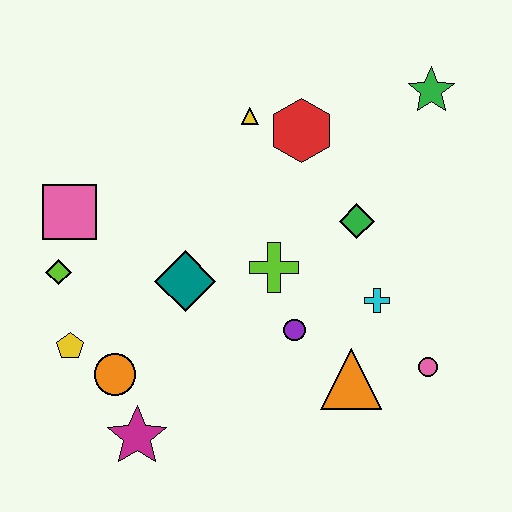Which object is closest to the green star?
The red hexagon is closest to the green star.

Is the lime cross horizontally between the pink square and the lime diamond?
No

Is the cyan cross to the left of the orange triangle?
No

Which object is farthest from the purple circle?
The green star is farthest from the purple circle.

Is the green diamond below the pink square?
Yes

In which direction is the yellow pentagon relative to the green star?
The yellow pentagon is to the left of the green star.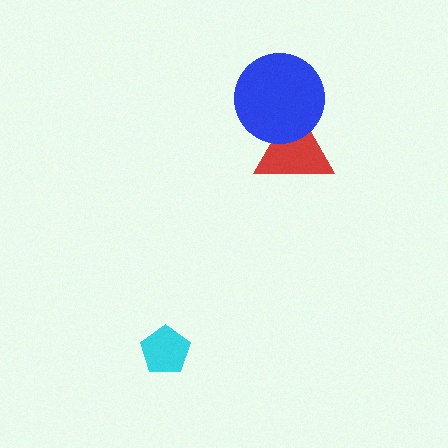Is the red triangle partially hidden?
Yes, it is partially covered by another shape.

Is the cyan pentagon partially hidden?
No, no other shape covers it.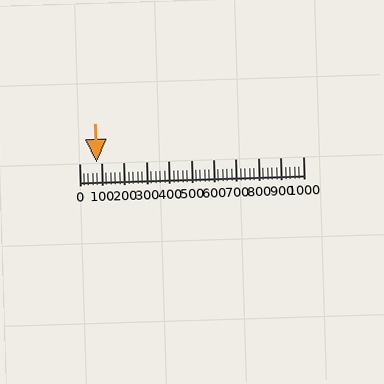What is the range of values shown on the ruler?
The ruler shows values from 0 to 1000.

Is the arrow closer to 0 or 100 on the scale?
The arrow is closer to 100.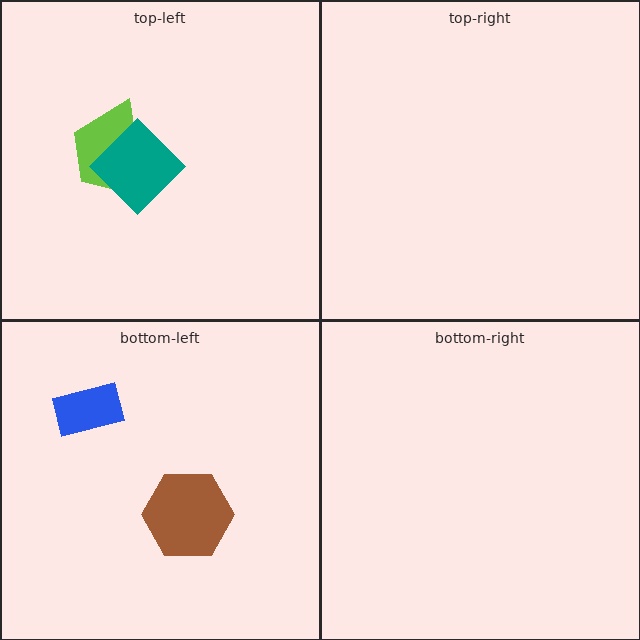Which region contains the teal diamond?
The top-left region.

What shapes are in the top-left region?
The lime trapezoid, the teal diamond.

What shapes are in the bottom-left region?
The brown hexagon, the blue rectangle.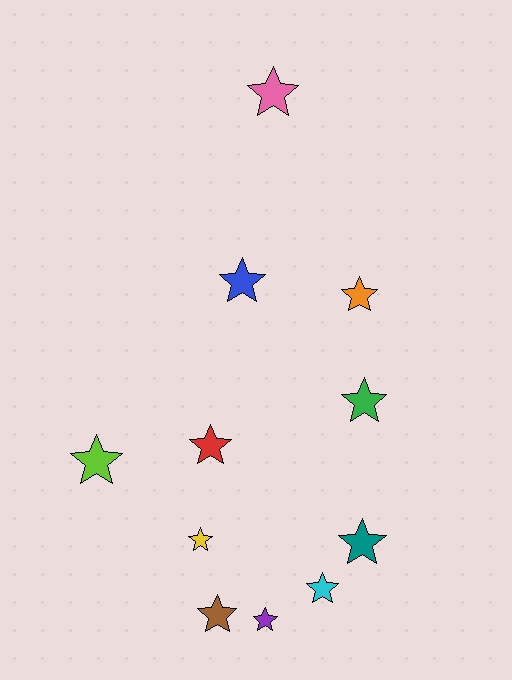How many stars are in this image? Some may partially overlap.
There are 11 stars.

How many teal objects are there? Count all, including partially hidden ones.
There is 1 teal object.